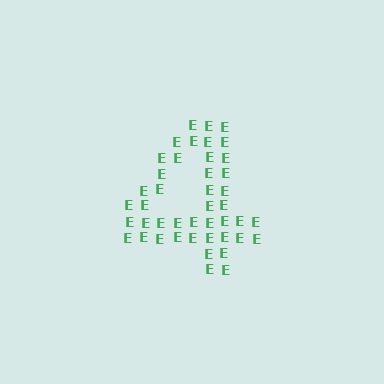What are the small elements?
The small elements are letter E's.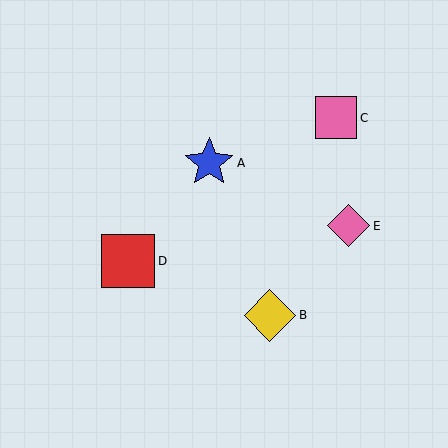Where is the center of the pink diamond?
The center of the pink diamond is at (349, 226).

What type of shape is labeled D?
Shape D is a red square.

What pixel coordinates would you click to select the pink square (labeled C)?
Click at (336, 118) to select the pink square C.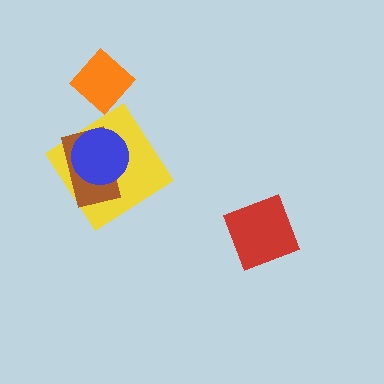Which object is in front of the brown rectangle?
The blue circle is in front of the brown rectangle.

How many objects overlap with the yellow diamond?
2 objects overlap with the yellow diamond.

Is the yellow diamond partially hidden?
Yes, it is partially covered by another shape.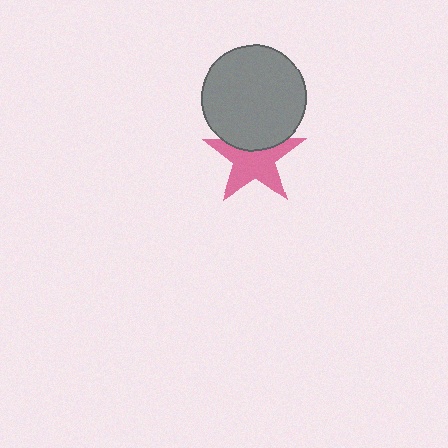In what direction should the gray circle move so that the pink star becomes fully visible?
The gray circle should move up. That is the shortest direction to clear the overlap and leave the pink star fully visible.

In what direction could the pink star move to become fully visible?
The pink star could move down. That would shift it out from behind the gray circle entirely.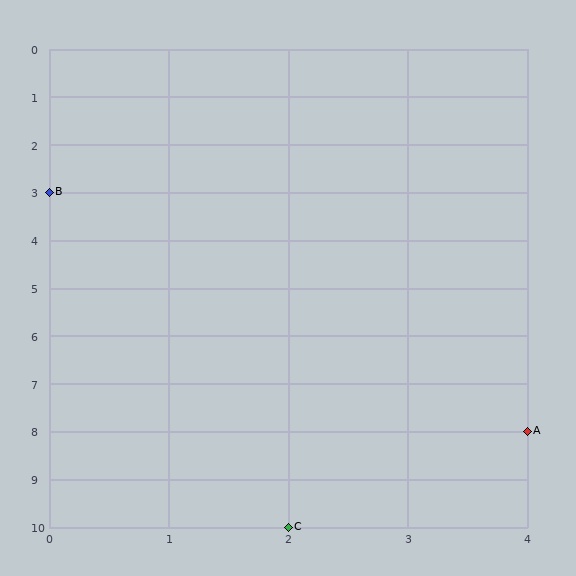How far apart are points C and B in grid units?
Points C and B are 2 columns and 7 rows apart (about 7.3 grid units diagonally).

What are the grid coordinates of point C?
Point C is at grid coordinates (2, 10).